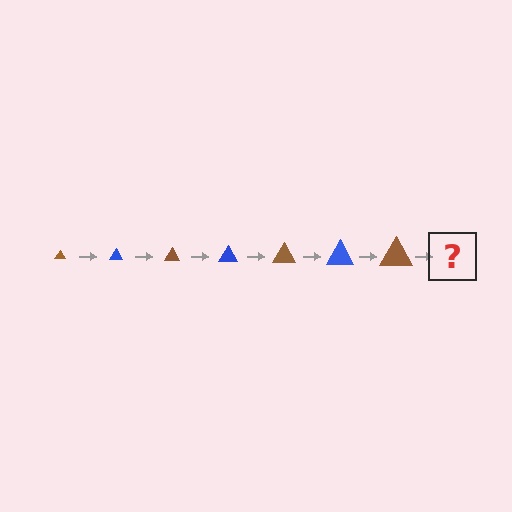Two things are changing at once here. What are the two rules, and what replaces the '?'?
The two rules are that the triangle grows larger each step and the color cycles through brown and blue. The '?' should be a blue triangle, larger than the previous one.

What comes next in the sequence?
The next element should be a blue triangle, larger than the previous one.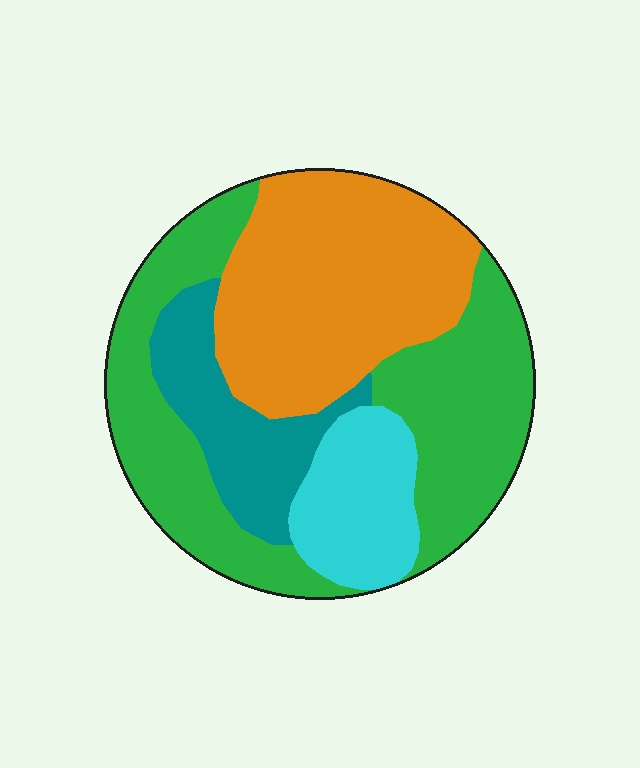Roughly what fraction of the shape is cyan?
Cyan covers roughly 15% of the shape.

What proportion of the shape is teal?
Teal covers about 15% of the shape.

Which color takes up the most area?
Green, at roughly 40%.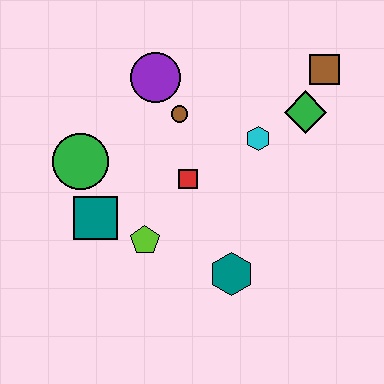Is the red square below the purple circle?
Yes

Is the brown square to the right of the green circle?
Yes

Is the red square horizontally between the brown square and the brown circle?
Yes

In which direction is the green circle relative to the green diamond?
The green circle is to the left of the green diamond.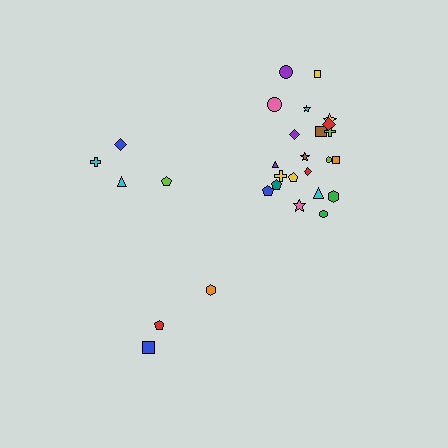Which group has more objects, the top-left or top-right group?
The top-right group.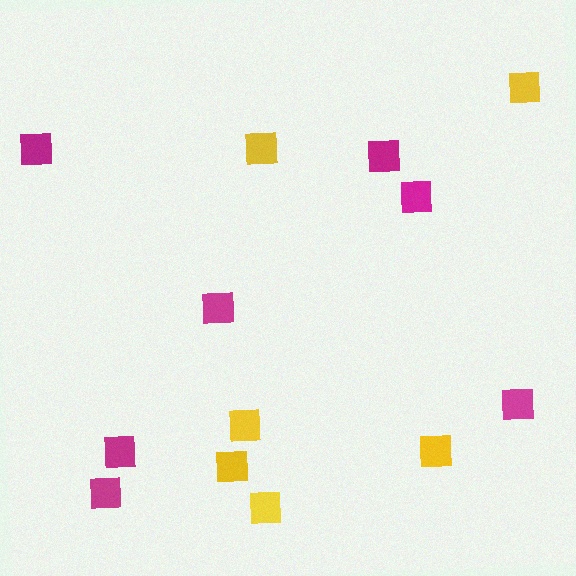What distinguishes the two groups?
There are 2 groups: one group of magenta squares (7) and one group of yellow squares (6).